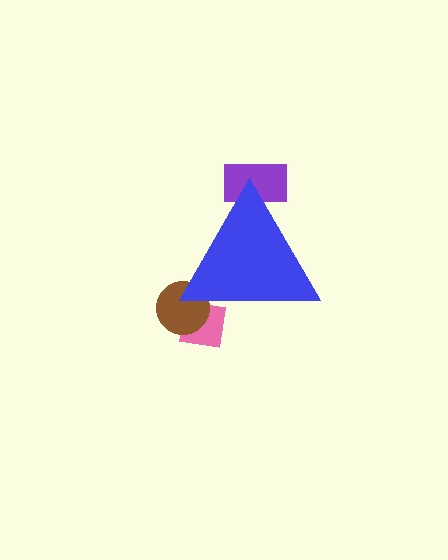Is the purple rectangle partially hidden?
Yes, the purple rectangle is partially hidden behind the blue triangle.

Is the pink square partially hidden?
Yes, the pink square is partially hidden behind the blue triangle.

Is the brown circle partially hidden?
Yes, the brown circle is partially hidden behind the blue triangle.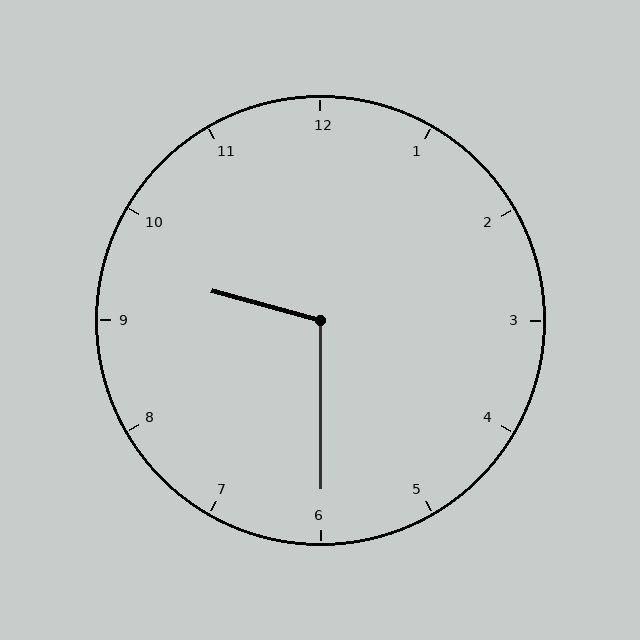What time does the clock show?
9:30.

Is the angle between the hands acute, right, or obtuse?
It is obtuse.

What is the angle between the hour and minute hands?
Approximately 105 degrees.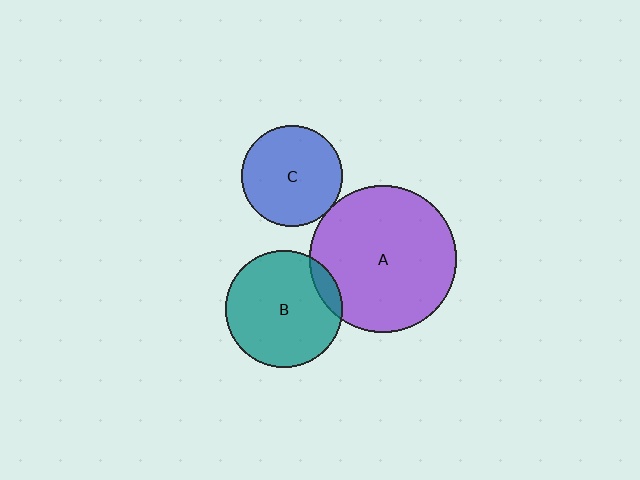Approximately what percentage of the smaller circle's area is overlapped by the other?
Approximately 5%.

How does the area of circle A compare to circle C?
Approximately 2.1 times.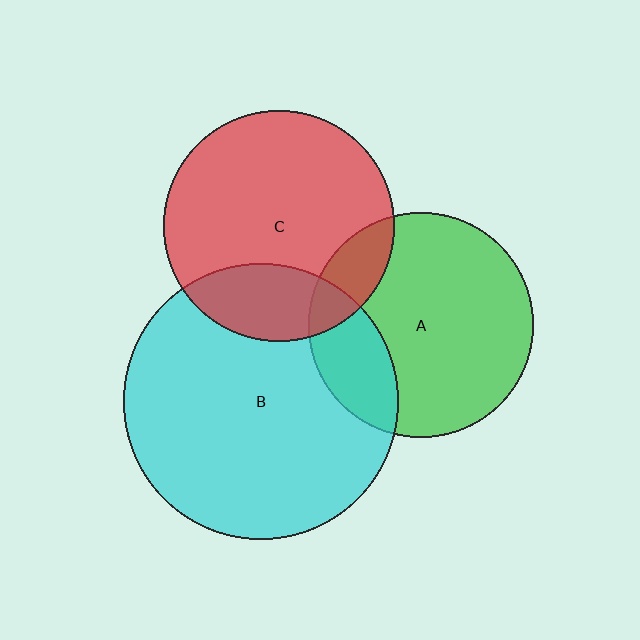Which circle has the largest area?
Circle B (cyan).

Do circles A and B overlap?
Yes.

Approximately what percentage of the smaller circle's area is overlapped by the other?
Approximately 20%.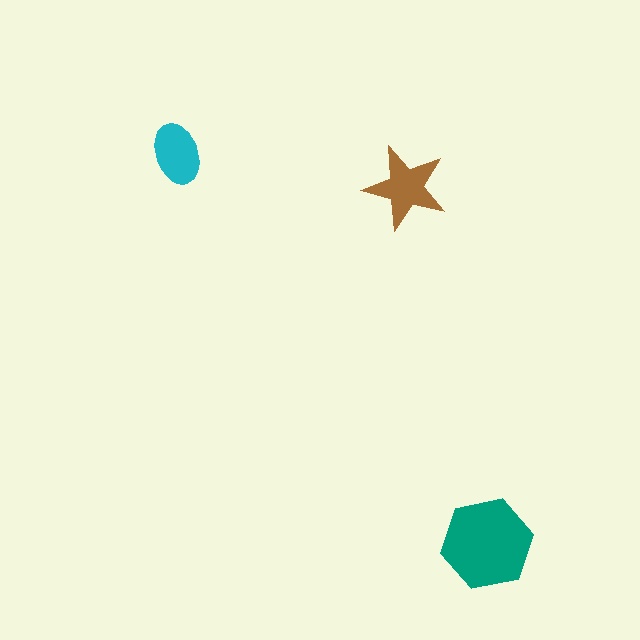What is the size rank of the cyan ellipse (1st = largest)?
3rd.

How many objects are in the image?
There are 3 objects in the image.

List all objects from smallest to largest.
The cyan ellipse, the brown star, the teal hexagon.